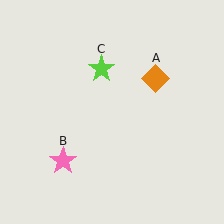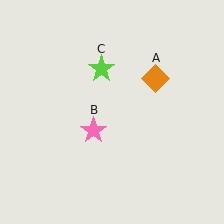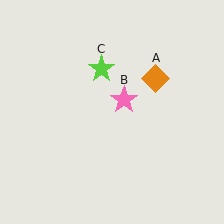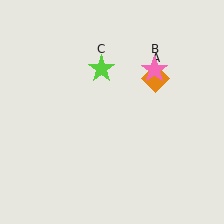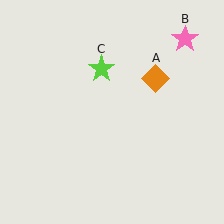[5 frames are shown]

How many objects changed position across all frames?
1 object changed position: pink star (object B).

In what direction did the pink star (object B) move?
The pink star (object B) moved up and to the right.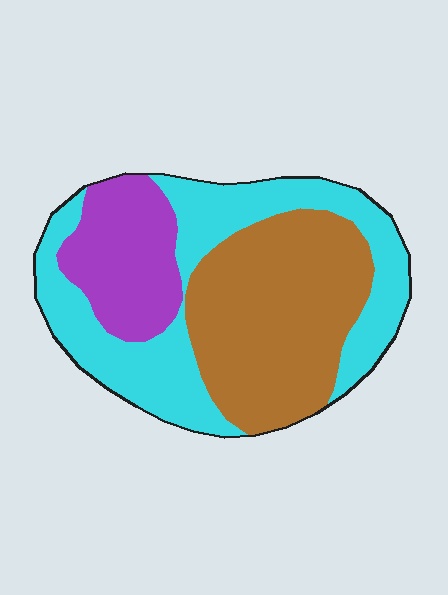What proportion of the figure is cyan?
Cyan takes up about two fifths (2/5) of the figure.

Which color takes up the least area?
Purple, at roughly 20%.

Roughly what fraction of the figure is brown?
Brown covers 40% of the figure.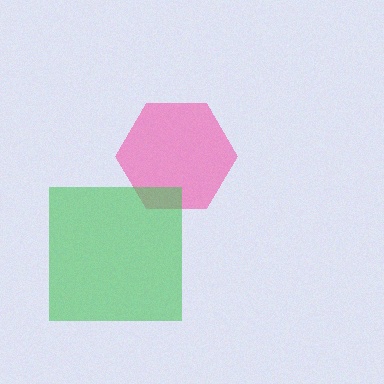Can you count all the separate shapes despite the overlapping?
Yes, there are 2 separate shapes.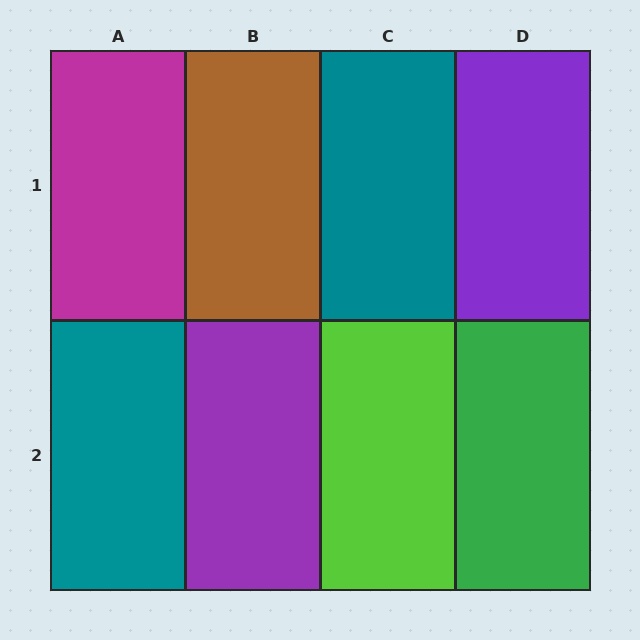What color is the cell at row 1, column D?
Purple.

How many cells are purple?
2 cells are purple.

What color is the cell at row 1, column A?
Magenta.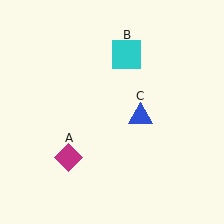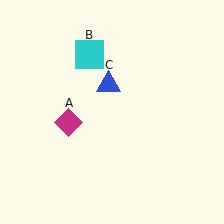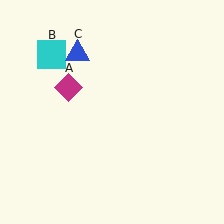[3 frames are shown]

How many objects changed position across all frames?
3 objects changed position: magenta diamond (object A), cyan square (object B), blue triangle (object C).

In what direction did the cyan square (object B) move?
The cyan square (object B) moved left.